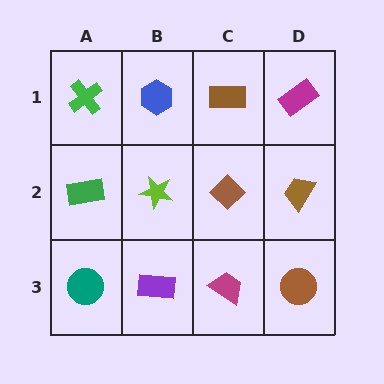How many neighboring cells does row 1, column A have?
2.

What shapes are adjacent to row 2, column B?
A blue hexagon (row 1, column B), a purple rectangle (row 3, column B), a green rectangle (row 2, column A), a brown diamond (row 2, column C).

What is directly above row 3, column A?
A green rectangle.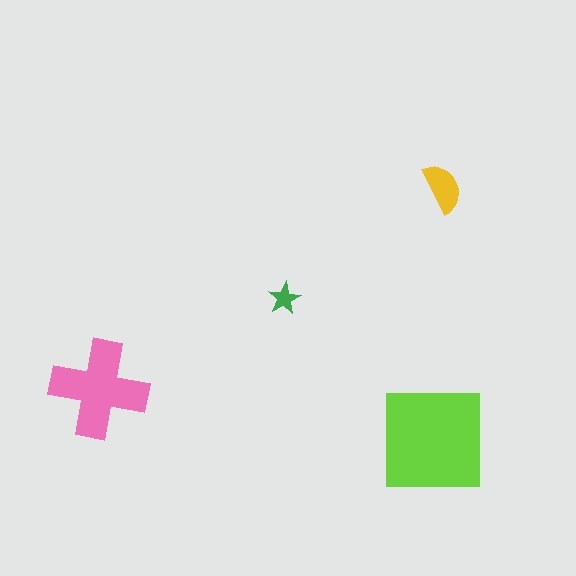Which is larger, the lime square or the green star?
The lime square.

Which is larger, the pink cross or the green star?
The pink cross.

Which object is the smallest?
The green star.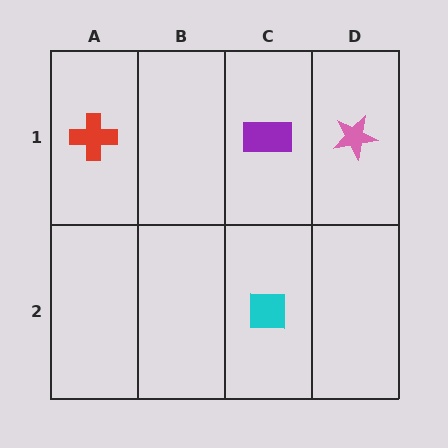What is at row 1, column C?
A purple rectangle.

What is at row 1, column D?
A pink star.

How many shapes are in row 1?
3 shapes.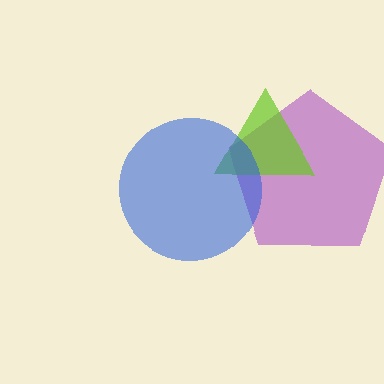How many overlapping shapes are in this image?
There are 3 overlapping shapes in the image.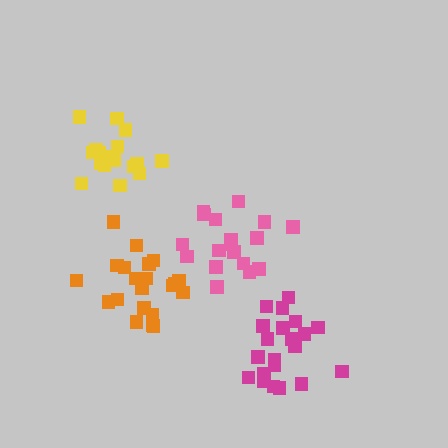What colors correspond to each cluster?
The clusters are colored: magenta, yellow, pink, orange.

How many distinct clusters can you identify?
There are 4 distinct clusters.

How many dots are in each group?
Group 1: 21 dots, Group 2: 17 dots, Group 3: 18 dots, Group 4: 21 dots (77 total).